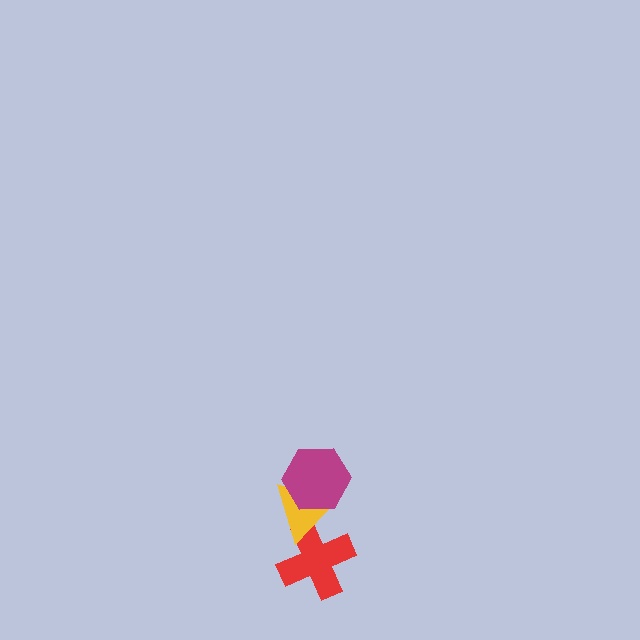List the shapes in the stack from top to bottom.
From top to bottom: the magenta hexagon, the yellow triangle, the red cross.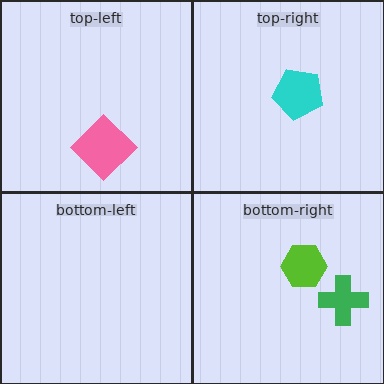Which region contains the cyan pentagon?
The top-right region.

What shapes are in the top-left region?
The pink diamond.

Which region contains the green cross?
The bottom-right region.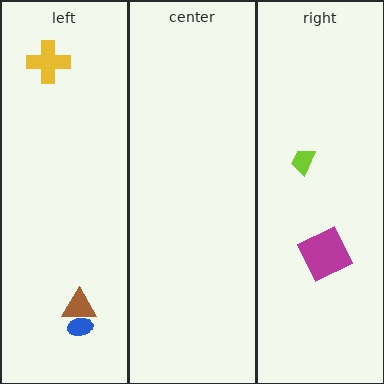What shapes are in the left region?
The blue ellipse, the brown triangle, the yellow cross.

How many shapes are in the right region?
2.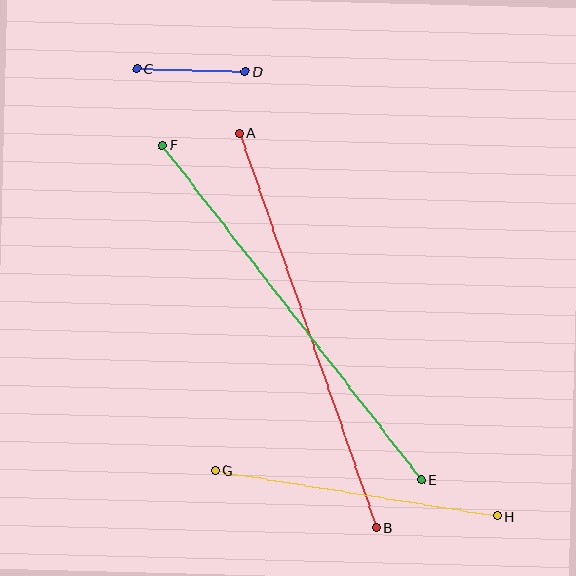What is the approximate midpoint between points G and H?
The midpoint is at approximately (356, 493) pixels.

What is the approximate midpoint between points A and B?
The midpoint is at approximately (308, 330) pixels.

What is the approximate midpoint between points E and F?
The midpoint is at approximately (292, 312) pixels.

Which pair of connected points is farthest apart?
Points E and F are farthest apart.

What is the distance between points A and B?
The distance is approximately 417 pixels.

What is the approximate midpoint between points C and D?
The midpoint is at approximately (191, 70) pixels.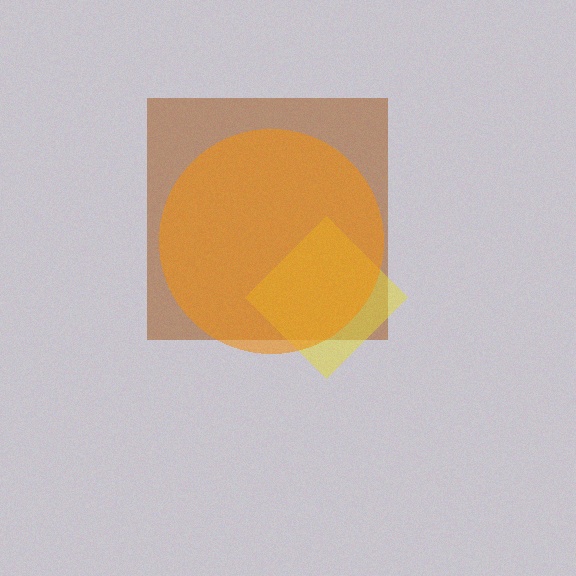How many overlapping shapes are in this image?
There are 3 overlapping shapes in the image.